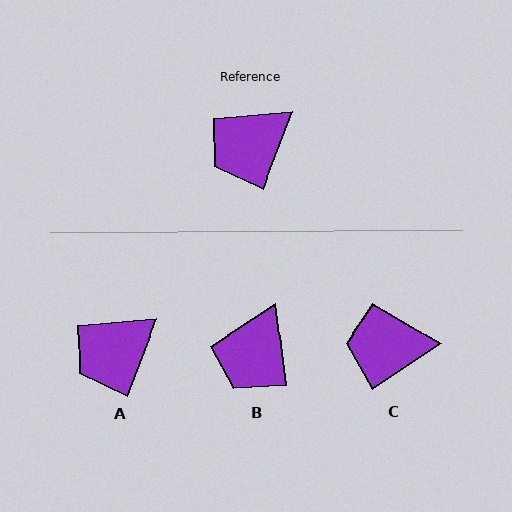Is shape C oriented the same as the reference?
No, it is off by about 35 degrees.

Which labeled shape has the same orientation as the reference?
A.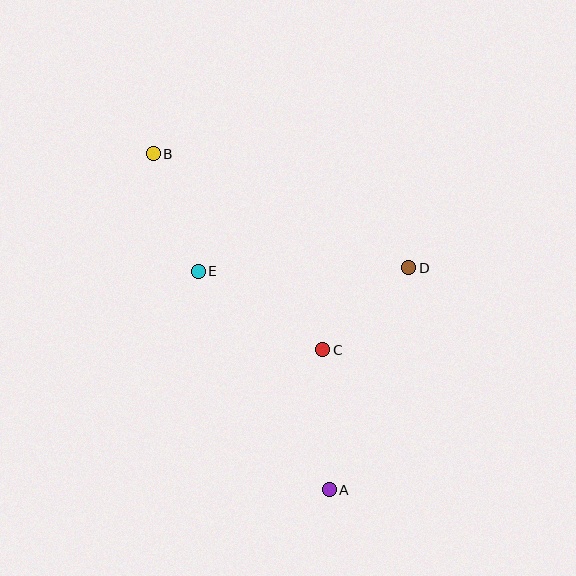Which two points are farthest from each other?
Points A and B are farthest from each other.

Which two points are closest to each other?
Points C and D are closest to each other.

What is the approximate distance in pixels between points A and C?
The distance between A and C is approximately 140 pixels.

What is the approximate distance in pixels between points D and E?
The distance between D and E is approximately 211 pixels.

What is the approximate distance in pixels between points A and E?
The distance between A and E is approximately 255 pixels.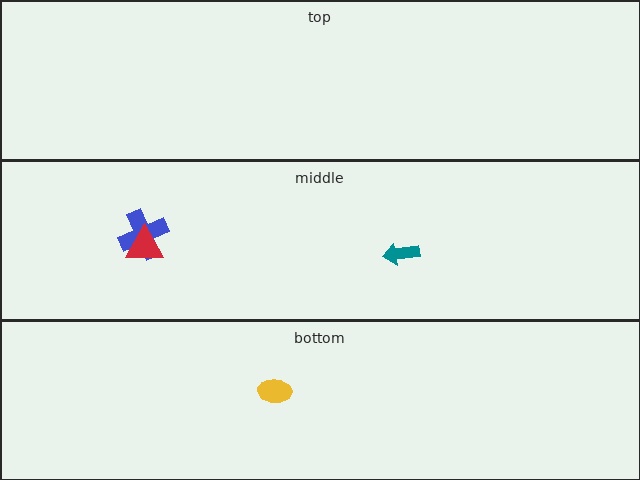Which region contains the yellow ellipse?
The bottom region.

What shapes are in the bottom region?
The yellow ellipse.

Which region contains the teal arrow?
The middle region.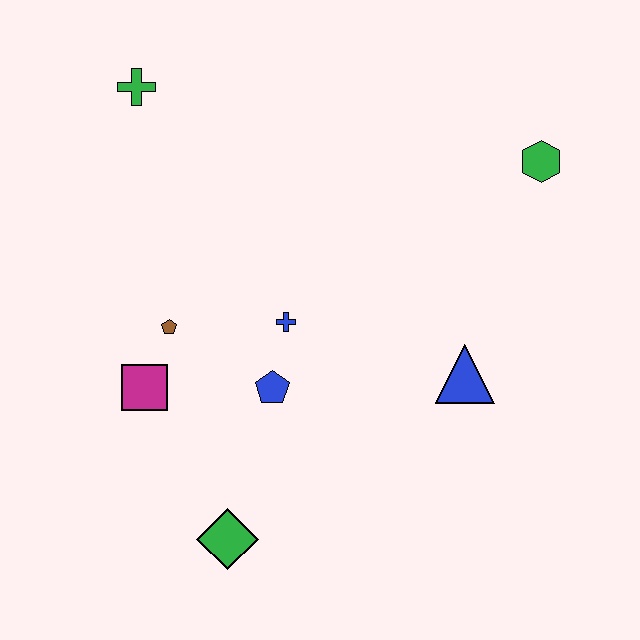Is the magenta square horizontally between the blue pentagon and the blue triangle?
No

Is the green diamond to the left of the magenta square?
No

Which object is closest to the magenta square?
The brown pentagon is closest to the magenta square.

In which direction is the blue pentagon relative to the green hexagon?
The blue pentagon is to the left of the green hexagon.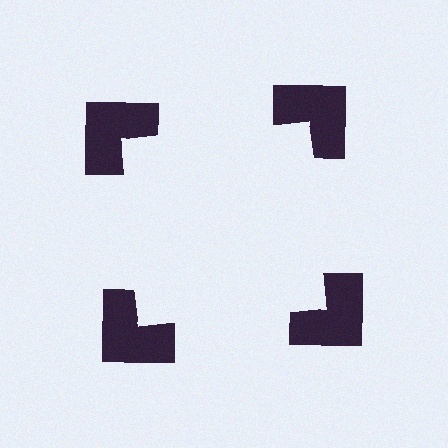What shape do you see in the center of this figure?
An illusory square — its edges are inferred from the aligned wedge cuts in the notched squares, not physically drawn.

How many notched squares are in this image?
There are 4 — one at each vertex of the illusory square.